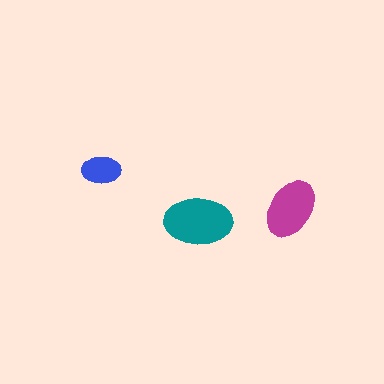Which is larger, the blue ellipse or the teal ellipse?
The teal one.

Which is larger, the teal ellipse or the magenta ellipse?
The teal one.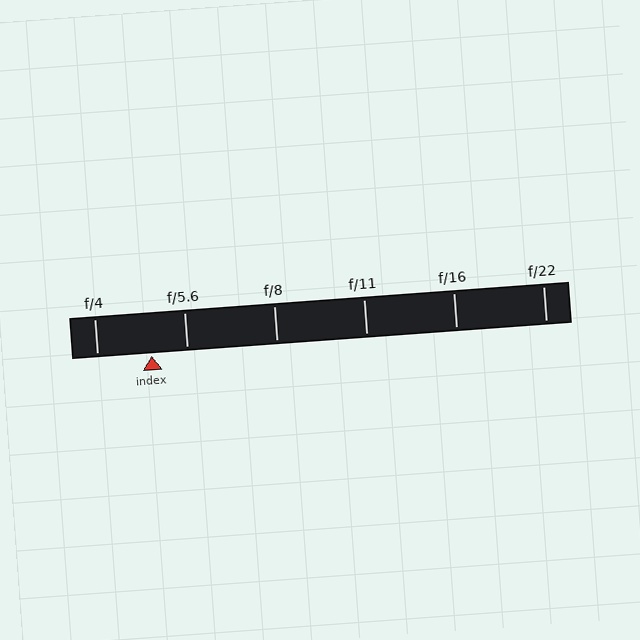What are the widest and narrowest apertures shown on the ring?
The widest aperture shown is f/4 and the narrowest is f/22.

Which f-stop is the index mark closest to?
The index mark is closest to f/5.6.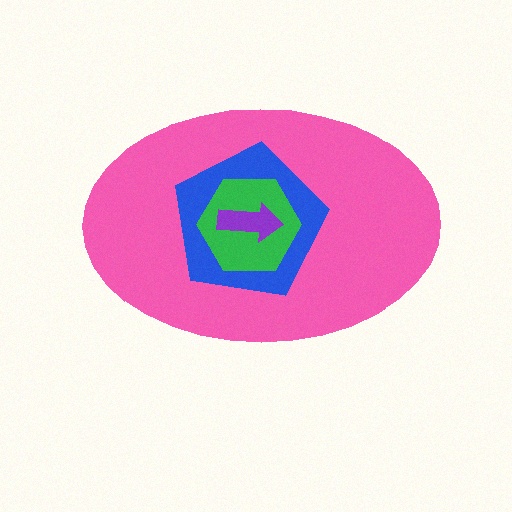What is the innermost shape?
The purple arrow.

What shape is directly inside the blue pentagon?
The green hexagon.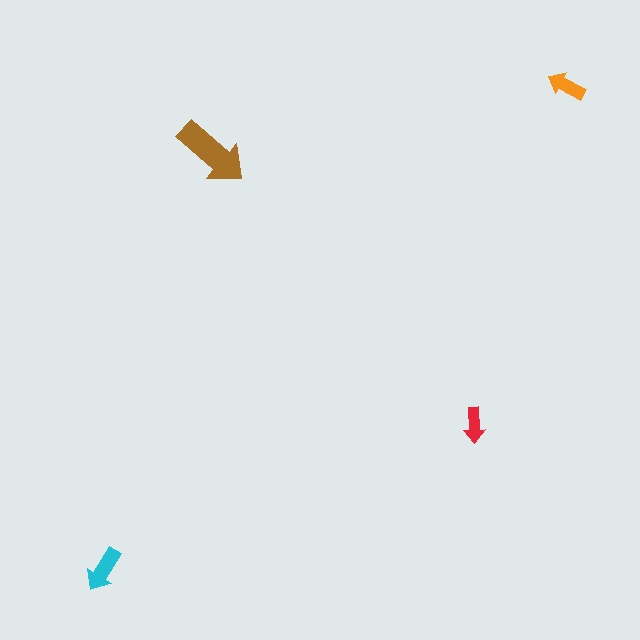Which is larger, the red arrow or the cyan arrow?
The cyan one.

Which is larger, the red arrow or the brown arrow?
The brown one.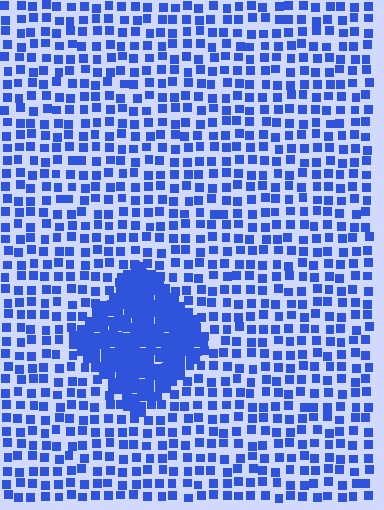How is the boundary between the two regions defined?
The boundary is defined by a change in element density (approximately 2.8x ratio). All elements are the same color, size, and shape.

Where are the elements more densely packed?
The elements are more densely packed inside the diamond boundary.